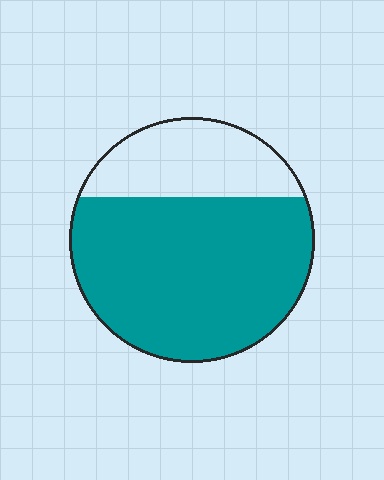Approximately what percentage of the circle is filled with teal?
Approximately 70%.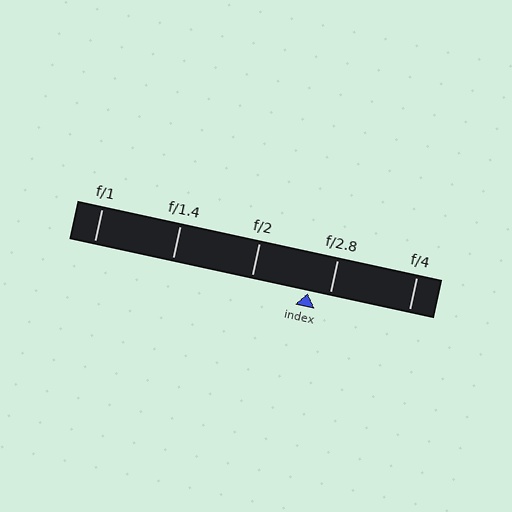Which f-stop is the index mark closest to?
The index mark is closest to f/2.8.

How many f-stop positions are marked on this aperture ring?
There are 5 f-stop positions marked.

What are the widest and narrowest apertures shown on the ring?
The widest aperture shown is f/1 and the narrowest is f/4.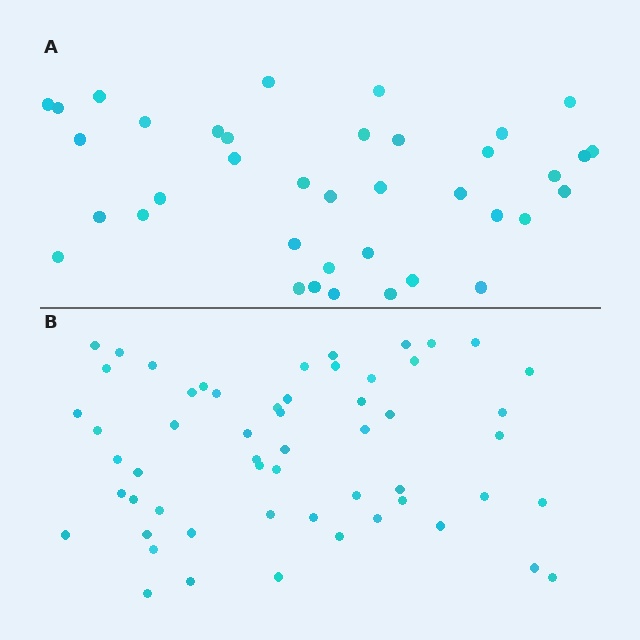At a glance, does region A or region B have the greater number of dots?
Region B (the bottom region) has more dots.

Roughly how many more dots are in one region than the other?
Region B has approximately 20 more dots than region A.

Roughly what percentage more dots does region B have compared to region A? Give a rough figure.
About 45% more.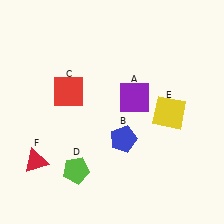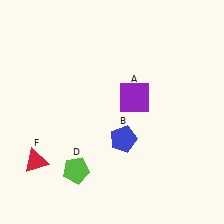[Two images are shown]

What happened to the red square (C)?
The red square (C) was removed in Image 2. It was in the top-left area of Image 1.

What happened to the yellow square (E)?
The yellow square (E) was removed in Image 2. It was in the bottom-right area of Image 1.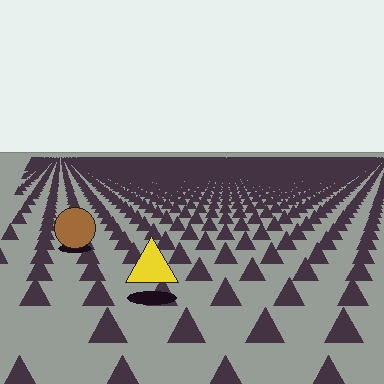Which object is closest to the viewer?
The yellow triangle is closest. The texture marks near it are larger and more spread out.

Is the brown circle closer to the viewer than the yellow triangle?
No. The yellow triangle is closer — you can tell from the texture gradient: the ground texture is coarser near it.